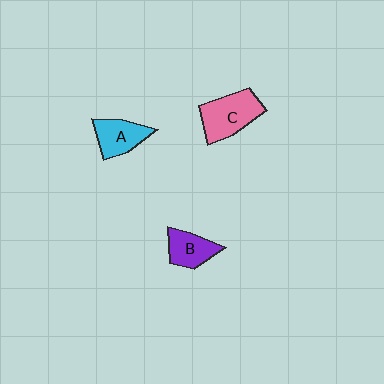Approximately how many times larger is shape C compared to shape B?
Approximately 1.5 times.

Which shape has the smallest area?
Shape B (purple).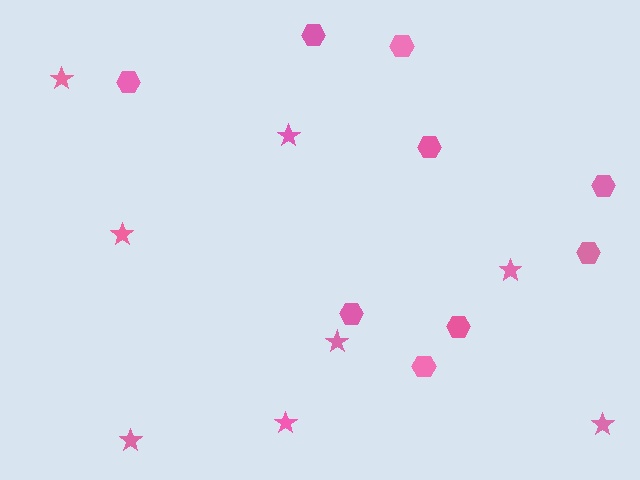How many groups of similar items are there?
There are 2 groups: one group of hexagons (9) and one group of stars (8).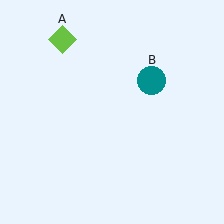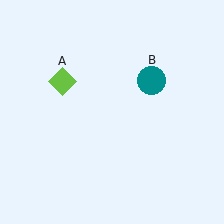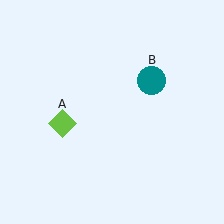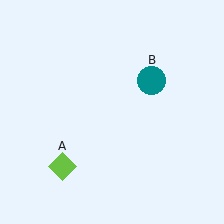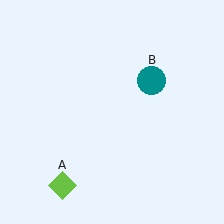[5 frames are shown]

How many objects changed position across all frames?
1 object changed position: lime diamond (object A).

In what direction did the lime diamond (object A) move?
The lime diamond (object A) moved down.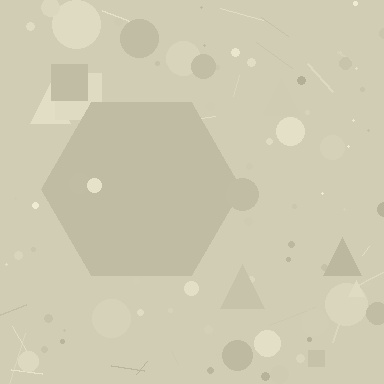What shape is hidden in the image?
A hexagon is hidden in the image.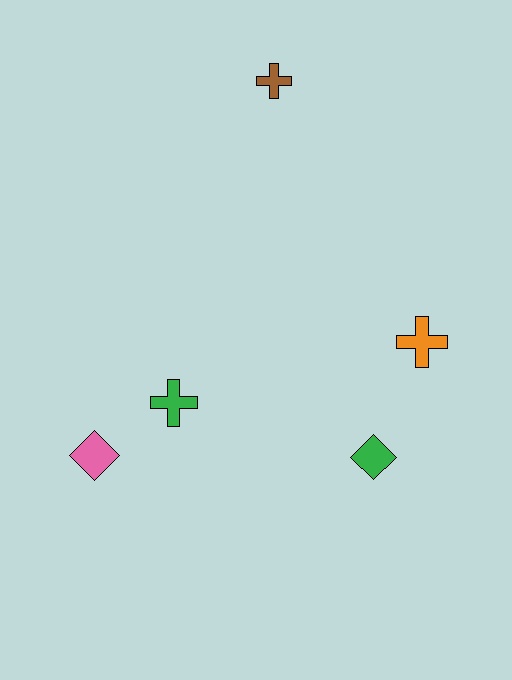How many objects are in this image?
There are 5 objects.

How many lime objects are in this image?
There are no lime objects.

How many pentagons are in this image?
There are no pentagons.